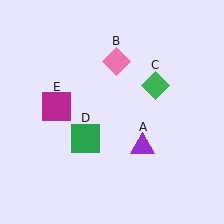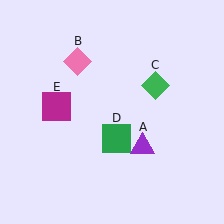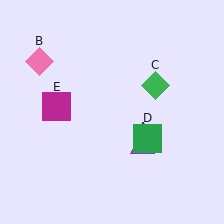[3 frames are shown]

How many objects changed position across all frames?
2 objects changed position: pink diamond (object B), green square (object D).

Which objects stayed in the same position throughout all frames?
Purple triangle (object A) and green diamond (object C) and magenta square (object E) remained stationary.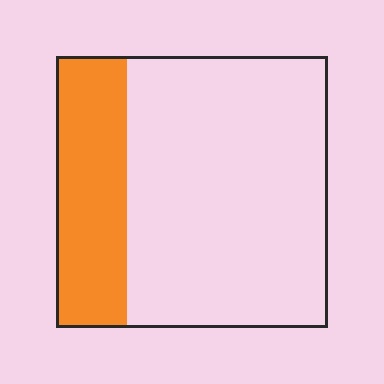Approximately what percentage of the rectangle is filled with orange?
Approximately 25%.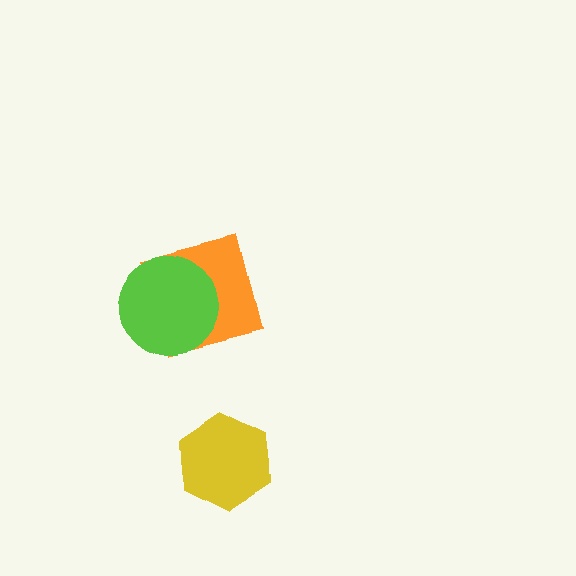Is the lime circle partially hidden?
No, no other shape covers it.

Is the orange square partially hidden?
Yes, it is partially covered by another shape.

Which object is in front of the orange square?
The lime circle is in front of the orange square.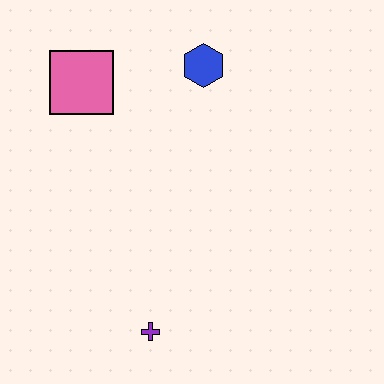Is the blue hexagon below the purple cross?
No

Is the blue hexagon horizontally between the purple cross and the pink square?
No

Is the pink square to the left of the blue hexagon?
Yes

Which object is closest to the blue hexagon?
The pink square is closest to the blue hexagon.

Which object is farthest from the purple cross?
The blue hexagon is farthest from the purple cross.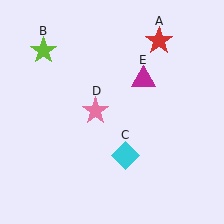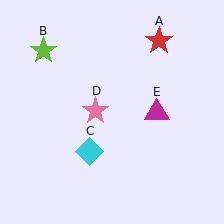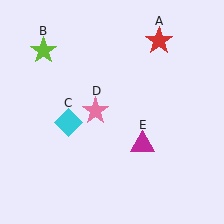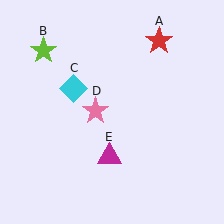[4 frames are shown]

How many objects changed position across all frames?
2 objects changed position: cyan diamond (object C), magenta triangle (object E).